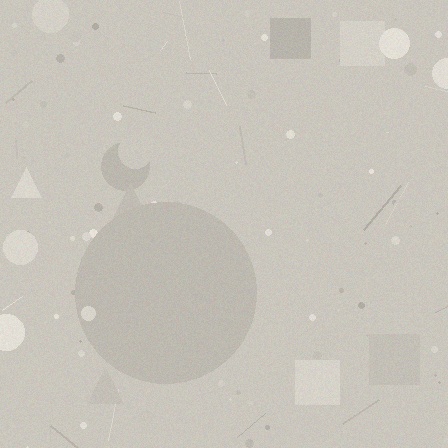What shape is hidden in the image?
A circle is hidden in the image.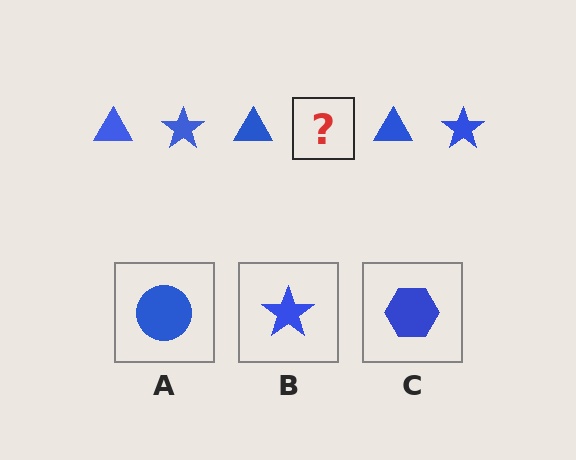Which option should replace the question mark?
Option B.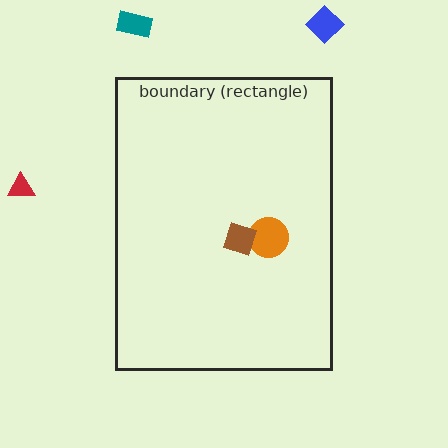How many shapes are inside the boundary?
2 inside, 3 outside.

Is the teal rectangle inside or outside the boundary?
Outside.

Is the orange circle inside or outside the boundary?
Inside.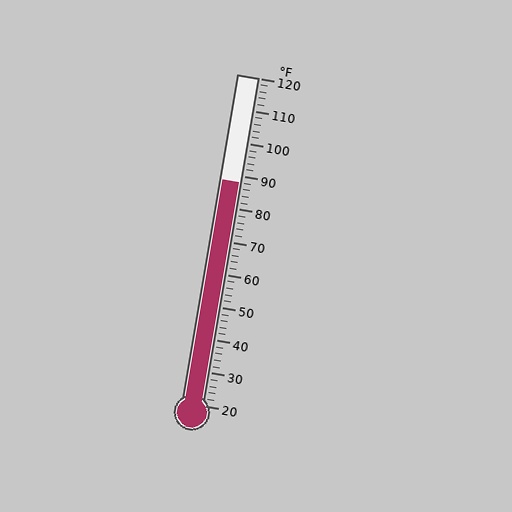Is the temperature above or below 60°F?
The temperature is above 60°F.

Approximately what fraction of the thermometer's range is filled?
The thermometer is filled to approximately 70% of its range.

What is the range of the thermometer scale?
The thermometer scale ranges from 20°F to 120°F.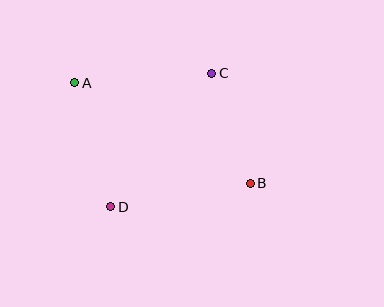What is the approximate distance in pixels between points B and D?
The distance between B and D is approximately 142 pixels.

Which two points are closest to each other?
Points B and C are closest to each other.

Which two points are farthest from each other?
Points A and B are farthest from each other.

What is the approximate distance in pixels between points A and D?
The distance between A and D is approximately 129 pixels.